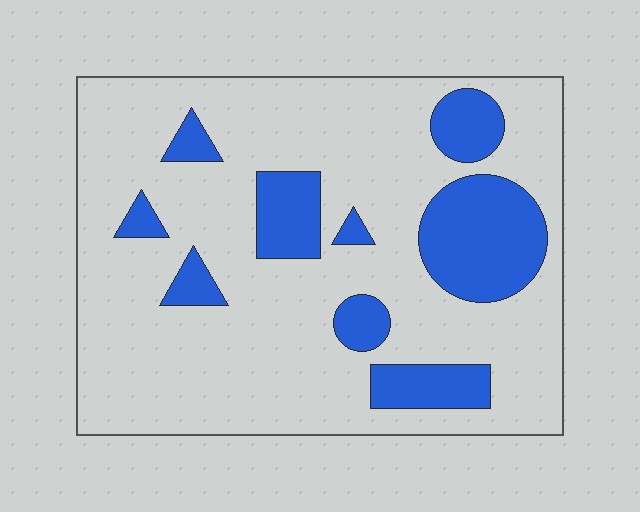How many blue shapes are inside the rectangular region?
9.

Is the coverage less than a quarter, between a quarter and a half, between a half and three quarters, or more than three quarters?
Less than a quarter.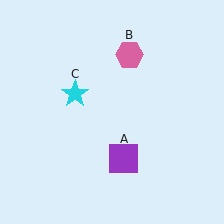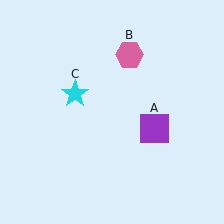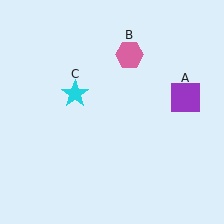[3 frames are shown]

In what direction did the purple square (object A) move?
The purple square (object A) moved up and to the right.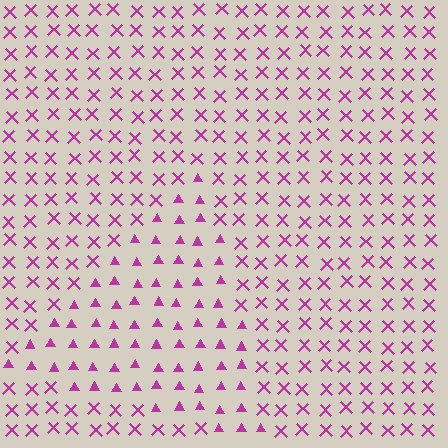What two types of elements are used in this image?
The image uses triangles inside the triangle region and X marks outside it.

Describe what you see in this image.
The image is filled with small magenta elements arranged in a uniform grid. A triangle-shaped region contains triangles, while the surrounding area contains X marks. The boundary is defined purely by the change in element shape.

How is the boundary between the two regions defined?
The boundary is defined by a change in element shape: triangles inside vs. X marks outside. All elements share the same color and spacing.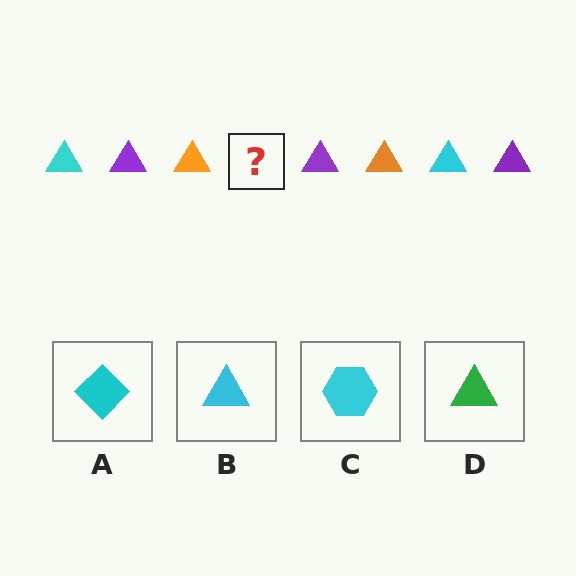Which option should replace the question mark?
Option B.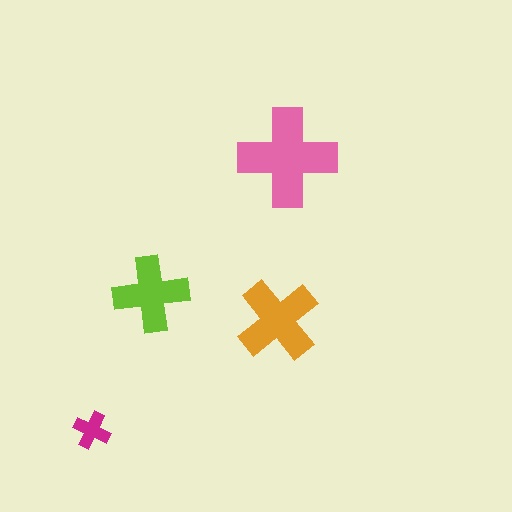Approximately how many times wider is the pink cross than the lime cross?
About 1.5 times wider.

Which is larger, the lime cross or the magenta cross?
The lime one.